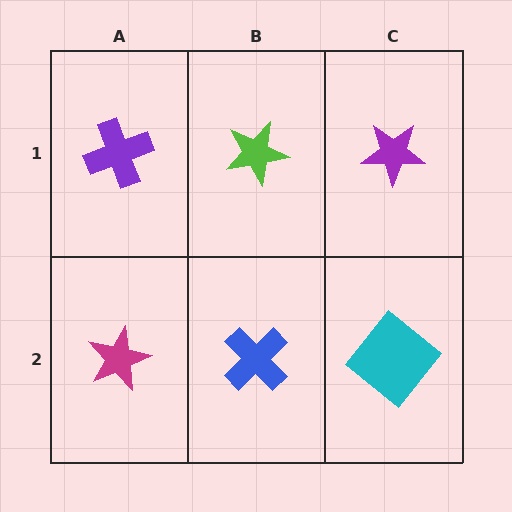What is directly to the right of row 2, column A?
A blue cross.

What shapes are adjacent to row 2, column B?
A lime star (row 1, column B), a magenta star (row 2, column A), a cyan diamond (row 2, column C).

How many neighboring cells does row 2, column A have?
2.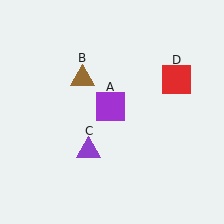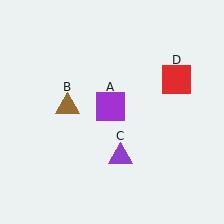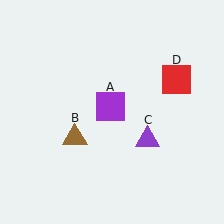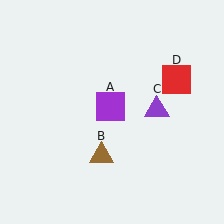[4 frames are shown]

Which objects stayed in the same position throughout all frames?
Purple square (object A) and red square (object D) remained stationary.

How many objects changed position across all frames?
2 objects changed position: brown triangle (object B), purple triangle (object C).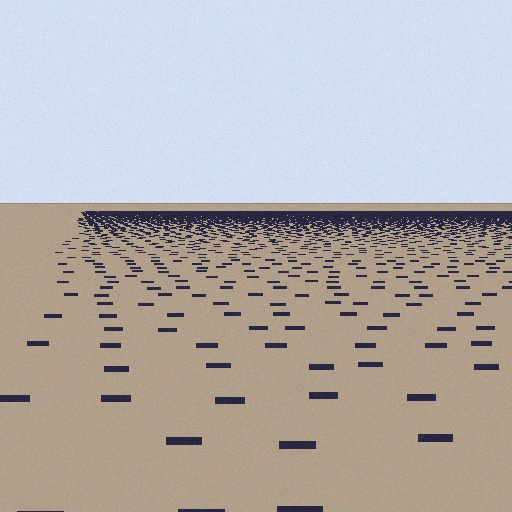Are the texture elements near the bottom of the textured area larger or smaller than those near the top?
Larger. Near the bottom, elements are closer to the viewer and appear at a bigger on-screen size.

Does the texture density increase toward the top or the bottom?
Density increases toward the top.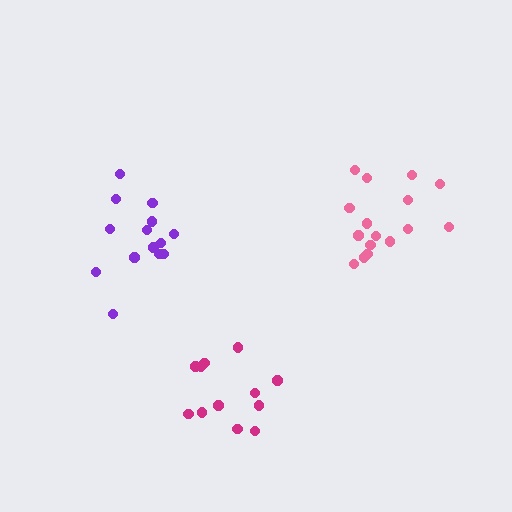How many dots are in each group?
Group 1: 12 dots, Group 2: 15 dots, Group 3: 16 dots (43 total).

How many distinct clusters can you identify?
There are 3 distinct clusters.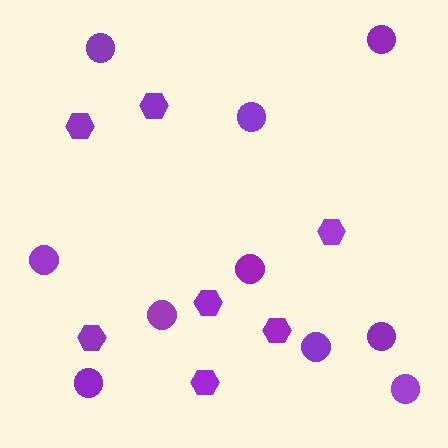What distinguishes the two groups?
There are 2 groups: one group of hexagons (7) and one group of circles (10).